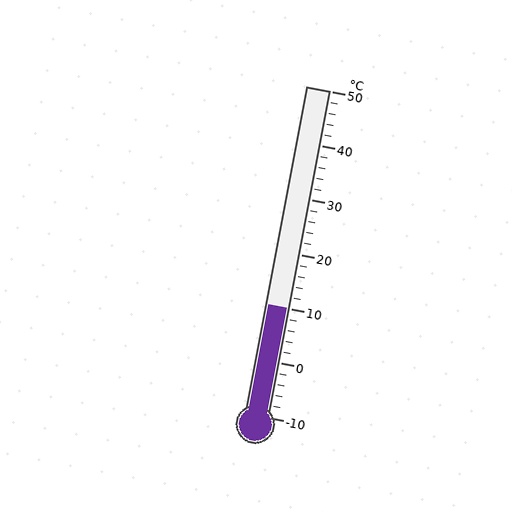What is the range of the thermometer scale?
The thermometer scale ranges from -10°C to 50°C.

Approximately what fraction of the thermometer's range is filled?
The thermometer is filled to approximately 35% of its range.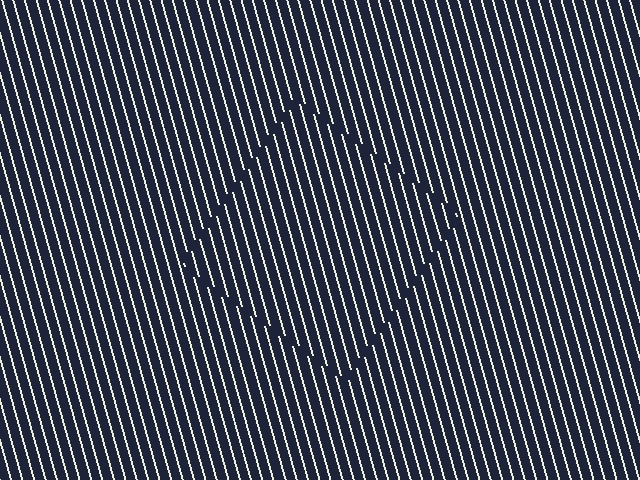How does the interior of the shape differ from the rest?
The interior of the shape contains the same grating, shifted by half a period — the contour is defined by the phase discontinuity where line-ends from the inner and outer gratings abut.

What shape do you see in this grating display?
An illusory square. The interior of the shape contains the same grating, shifted by half a period — the contour is defined by the phase discontinuity where line-ends from the inner and outer gratings abut.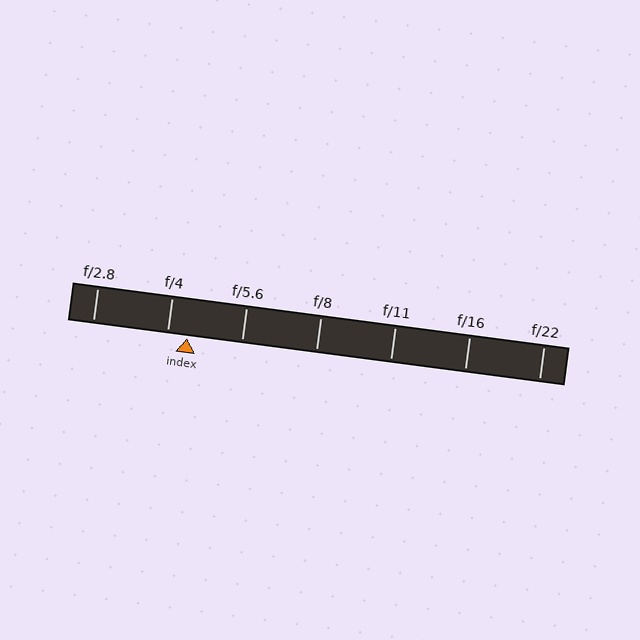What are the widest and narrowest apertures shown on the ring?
The widest aperture shown is f/2.8 and the narrowest is f/22.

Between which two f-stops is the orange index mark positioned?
The index mark is between f/4 and f/5.6.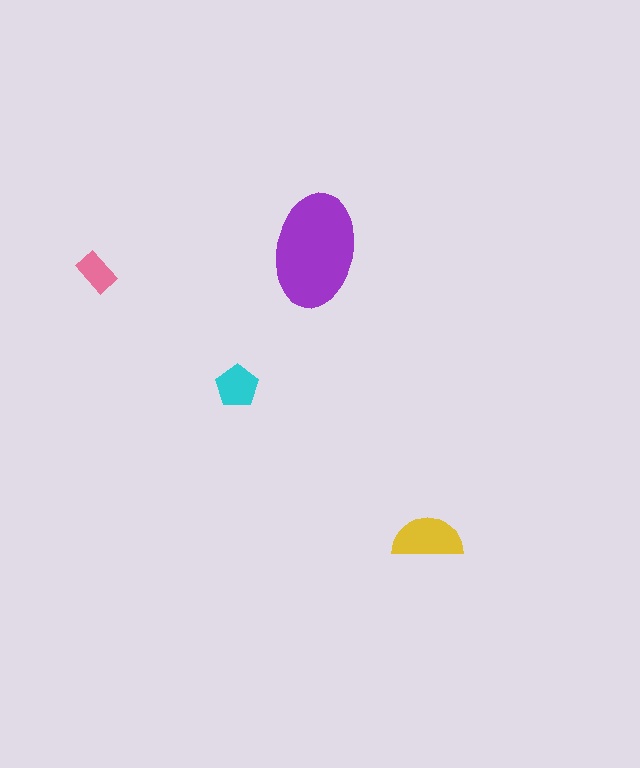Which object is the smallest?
The pink rectangle.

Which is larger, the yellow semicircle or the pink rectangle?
The yellow semicircle.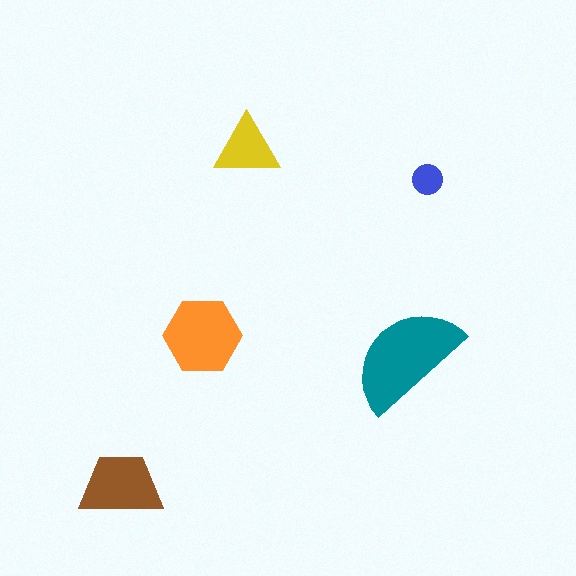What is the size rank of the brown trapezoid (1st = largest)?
3rd.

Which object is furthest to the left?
The brown trapezoid is leftmost.